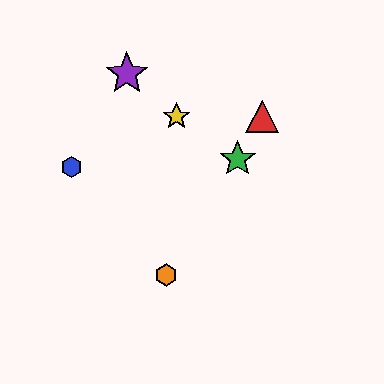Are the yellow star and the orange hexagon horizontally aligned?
No, the yellow star is at y≈117 and the orange hexagon is at y≈275.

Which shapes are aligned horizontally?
The red triangle, the yellow star are aligned horizontally.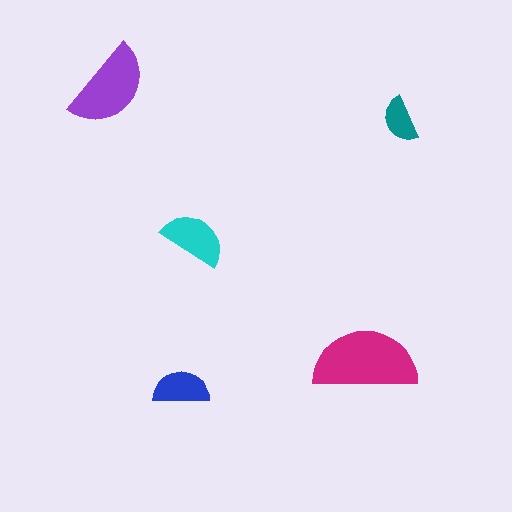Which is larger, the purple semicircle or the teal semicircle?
The purple one.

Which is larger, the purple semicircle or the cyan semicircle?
The purple one.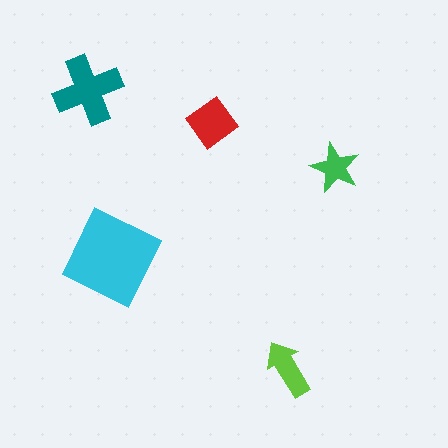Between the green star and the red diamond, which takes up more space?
The red diamond.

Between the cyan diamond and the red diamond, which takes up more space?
The cyan diamond.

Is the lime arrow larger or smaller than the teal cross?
Smaller.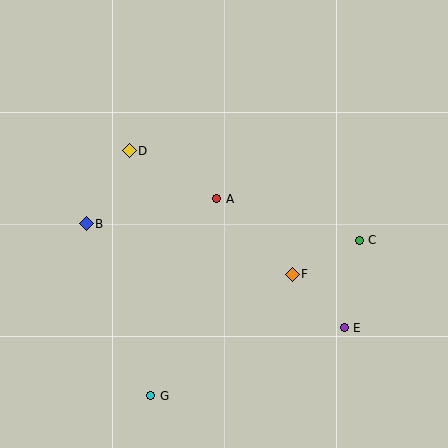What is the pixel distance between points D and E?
The distance between D and E is 279 pixels.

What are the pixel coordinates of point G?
Point G is at (151, 396).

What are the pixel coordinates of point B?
Point B is at (86, 224).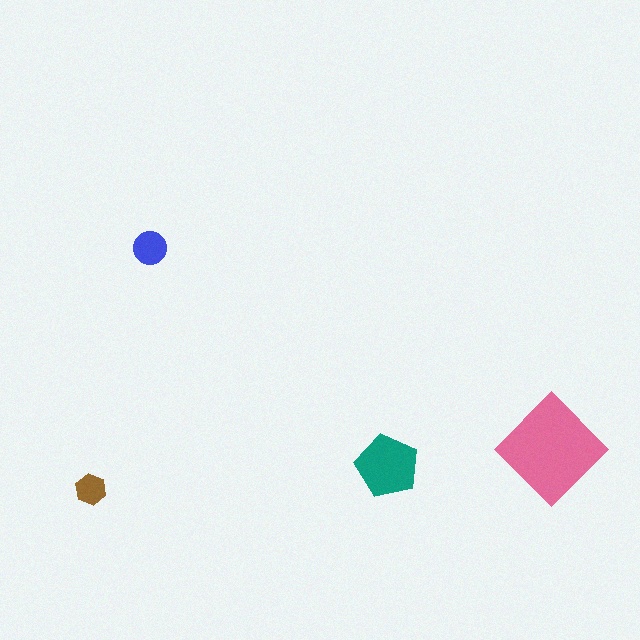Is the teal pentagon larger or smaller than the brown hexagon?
Larger.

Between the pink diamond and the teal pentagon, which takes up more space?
The pink diamond.